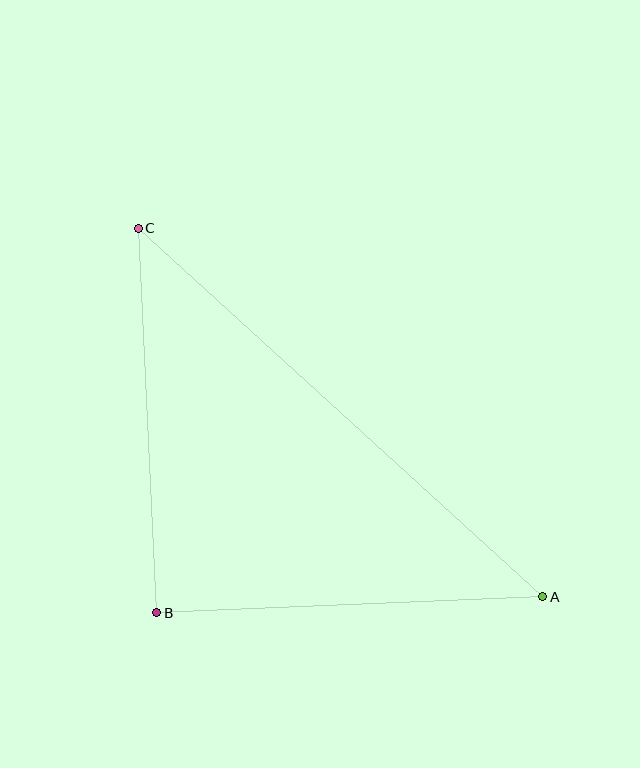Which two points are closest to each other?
Points B and C are closest to each other.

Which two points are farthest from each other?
Points A and C are farthest from each other.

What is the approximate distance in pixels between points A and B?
The distance between A and B is approximately 386 pixels.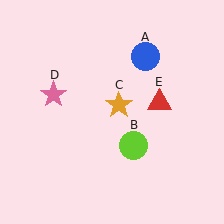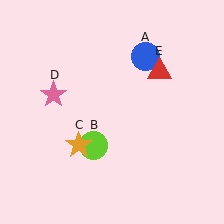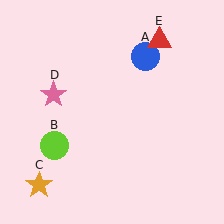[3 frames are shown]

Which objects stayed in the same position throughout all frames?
Blue circle (object A) and pink star (object D) remained stationary.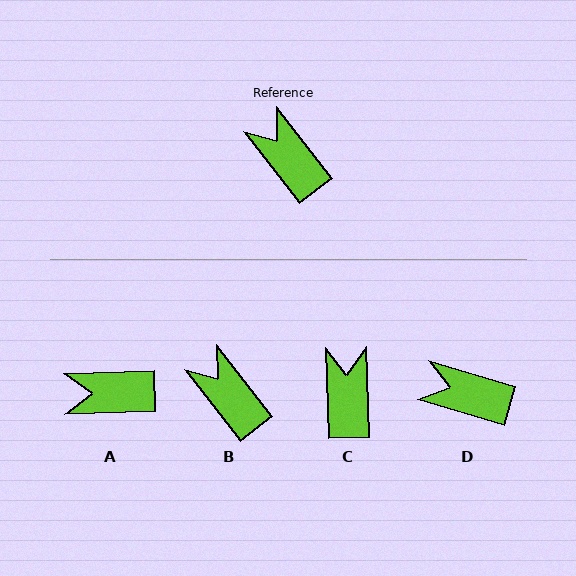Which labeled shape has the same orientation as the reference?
B.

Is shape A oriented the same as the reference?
No, it is off by about 54 degrees.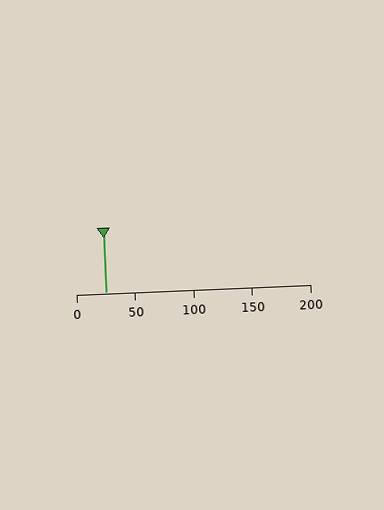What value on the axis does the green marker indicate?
The marker indicates approximately 25.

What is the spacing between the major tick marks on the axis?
The major ticks are spaced 50 apart.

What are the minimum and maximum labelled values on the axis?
The axis runs from 0 to 200.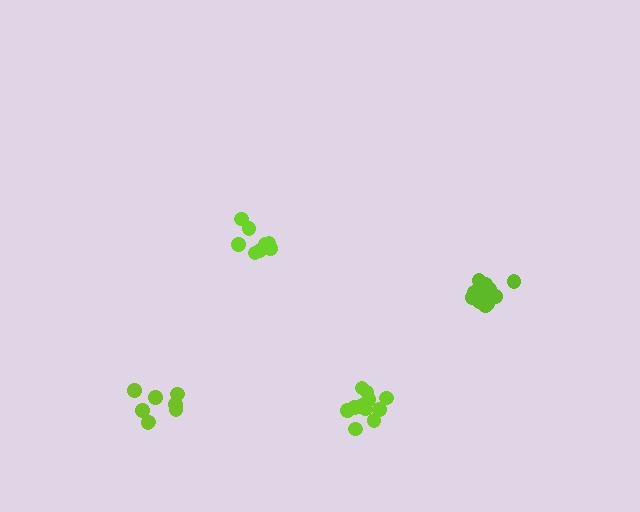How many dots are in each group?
Group 1: 8 dots, Group 2: 12 dots, Group 3: 8 dots, Group 4: 13 dots (41 total).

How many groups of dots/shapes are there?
There are 4 groups.